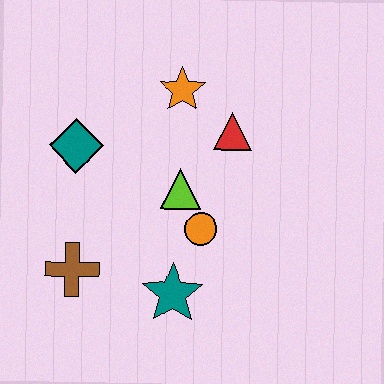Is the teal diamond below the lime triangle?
No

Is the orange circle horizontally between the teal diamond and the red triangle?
Yes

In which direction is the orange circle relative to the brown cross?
The orange circle is to the right of the brown cross.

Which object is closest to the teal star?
The orange circle is closest to the teal star.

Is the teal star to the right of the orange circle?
No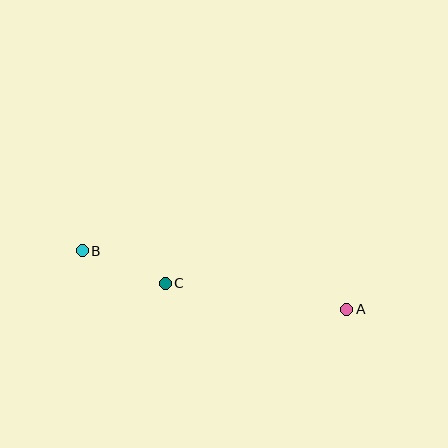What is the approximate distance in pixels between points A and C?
The distance between A and C is approximately 183 pixels.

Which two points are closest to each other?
Points B and C are closest to each other.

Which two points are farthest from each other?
Points A and B are farthest from each other.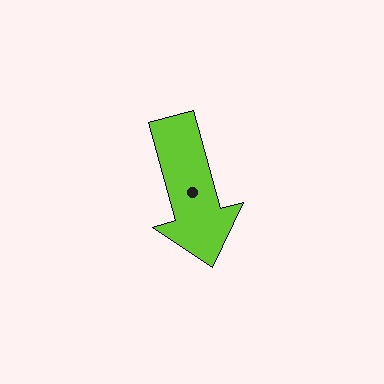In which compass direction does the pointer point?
South.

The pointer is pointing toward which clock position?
Roughly 5 o'clock.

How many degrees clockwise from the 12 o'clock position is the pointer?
Approximately 165 degrees.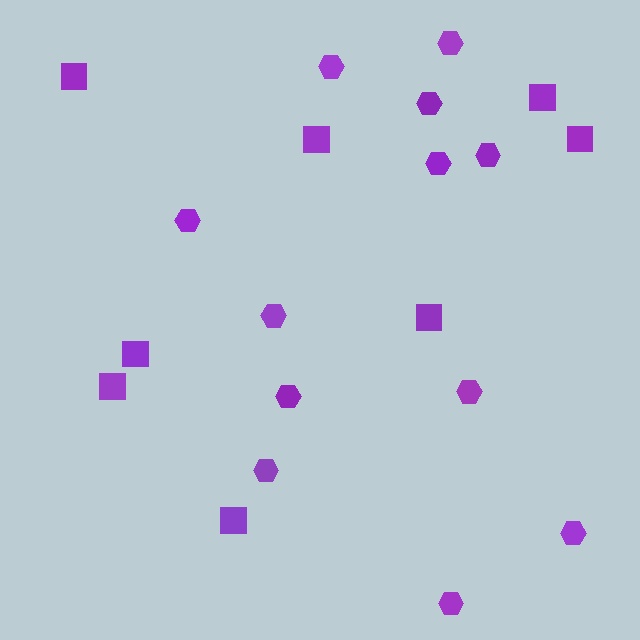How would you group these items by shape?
There are 2 groups: one group of hexagons (12) and one group of squares (8).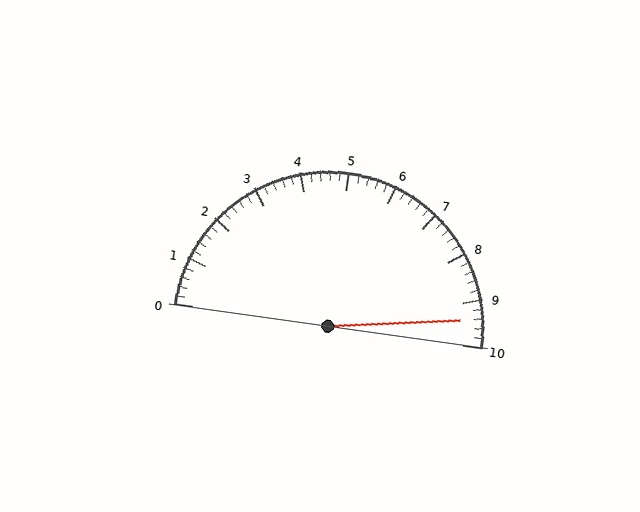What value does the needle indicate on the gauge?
The needle indicates approximately 9.4.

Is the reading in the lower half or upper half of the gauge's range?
The reading is in the upper half of the range (0 to 10).